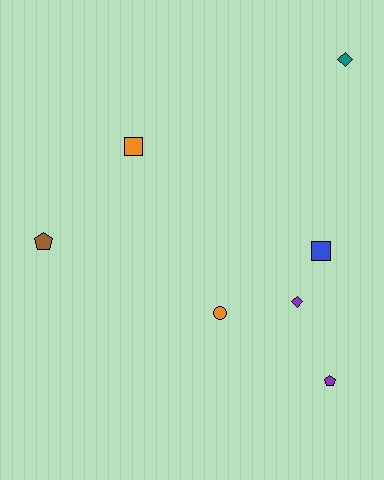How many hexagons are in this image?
There are no hexagons.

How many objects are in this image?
There are 7 objects.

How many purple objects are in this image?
There are 2 purple objects.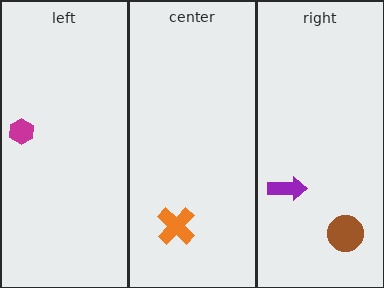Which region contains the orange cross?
The center region.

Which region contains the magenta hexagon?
The left region.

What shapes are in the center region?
The orange cross.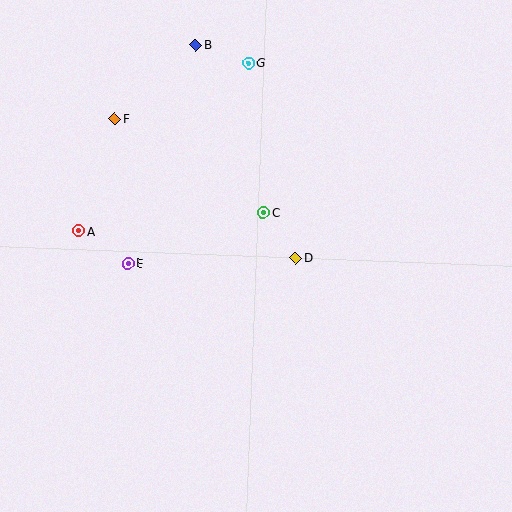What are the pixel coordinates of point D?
Point D is at (296, 258).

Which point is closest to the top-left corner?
Point F is closest to the top-left corner.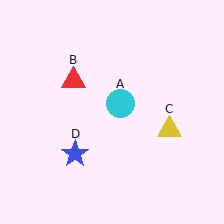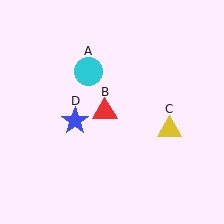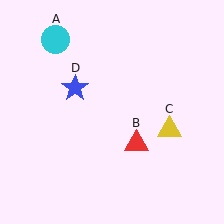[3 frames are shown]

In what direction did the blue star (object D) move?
The blue star (object D) moved up.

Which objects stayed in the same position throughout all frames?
Yellow triangle (object C) remained stationary.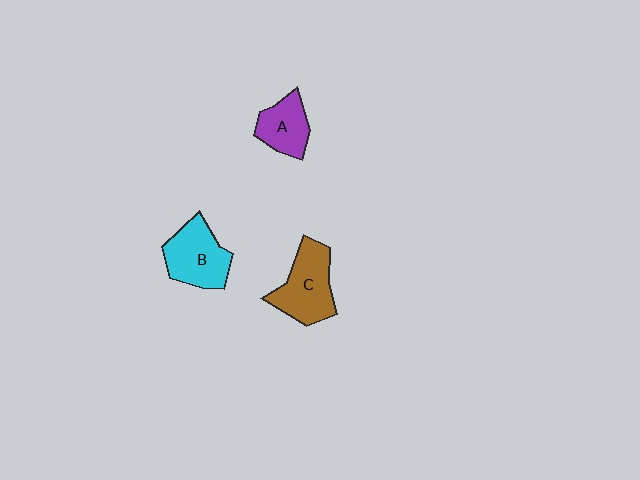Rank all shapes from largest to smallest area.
From largest to smallest: C (brown), B (cyan), A (purple).